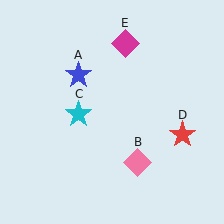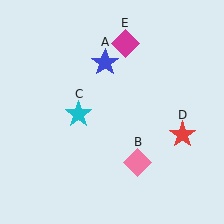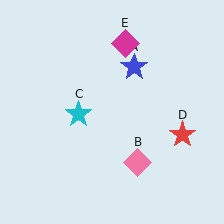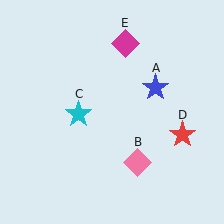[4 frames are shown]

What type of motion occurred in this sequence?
The blue star (object A) rotated clockwise around the center of the scene.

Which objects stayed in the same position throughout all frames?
Pink diamond (object B) and cyan star (object C) and red star (object D) and magenta diamond (object E) remained stationary.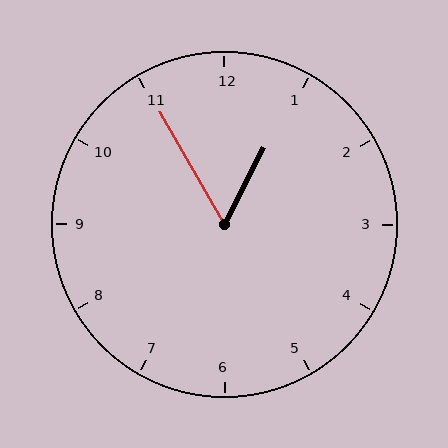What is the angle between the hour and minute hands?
Approximately 58 degrees.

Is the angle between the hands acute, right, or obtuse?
It is acute.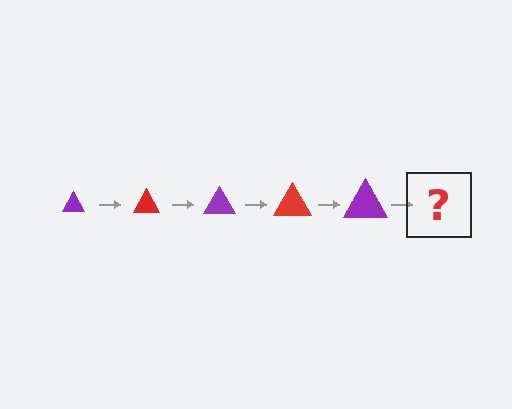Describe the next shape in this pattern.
It should be a red triangle, larger than the previous one.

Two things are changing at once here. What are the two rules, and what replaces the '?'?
The two rules are that the triangle grows larger each step and the color cycles through purple and red. The '?' should be a red triangle, larger than the previous one.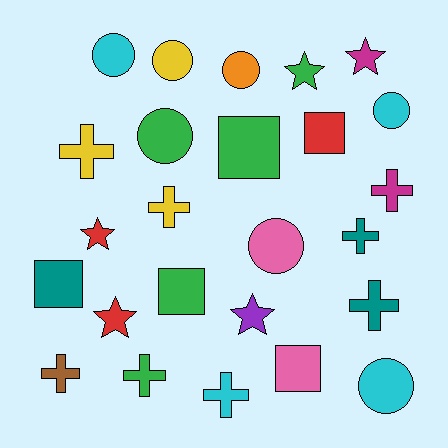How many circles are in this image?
There are 7 circles.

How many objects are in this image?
There are 25 objects.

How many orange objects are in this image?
There is 1 orange object.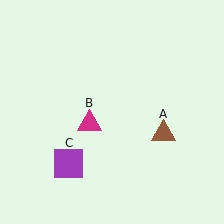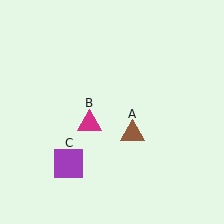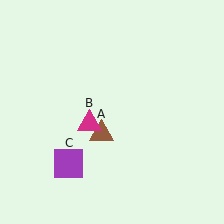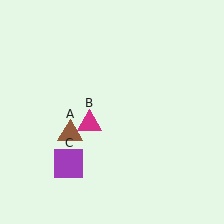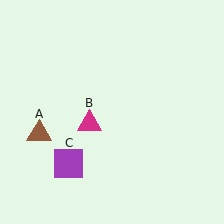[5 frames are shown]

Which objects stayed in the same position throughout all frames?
Magenta triangle (object B) and purple square (object C) remained stationary.